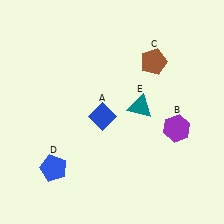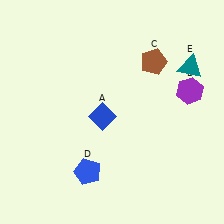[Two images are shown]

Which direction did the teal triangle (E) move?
The teal triangle (E) moved right.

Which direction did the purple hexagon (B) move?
The purple hexagon (B) moved up.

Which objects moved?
The objects that moved are: the purple hexagon (B), the blue pentagon (D), the teal triangle (E).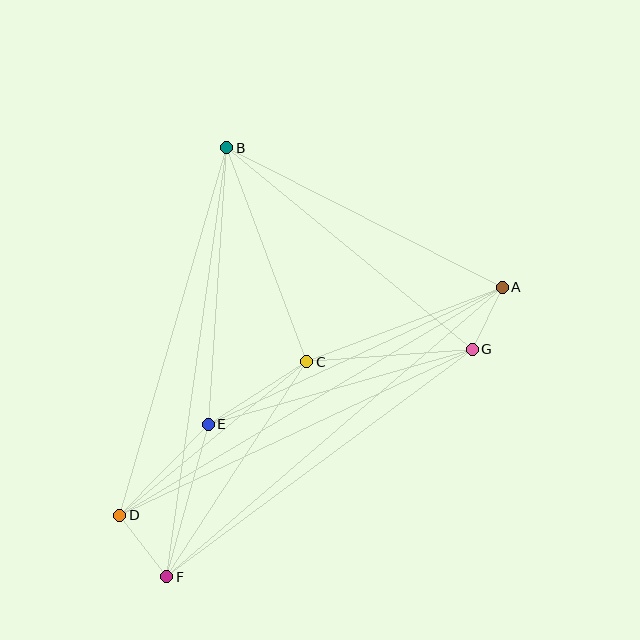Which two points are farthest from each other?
Points A and D are farthest from each other.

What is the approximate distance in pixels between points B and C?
The distance between B and C is approximately 229 pixels.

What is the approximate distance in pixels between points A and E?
The distance between A and E is approximately 325 pixels.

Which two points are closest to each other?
Points A and G are closest to each other.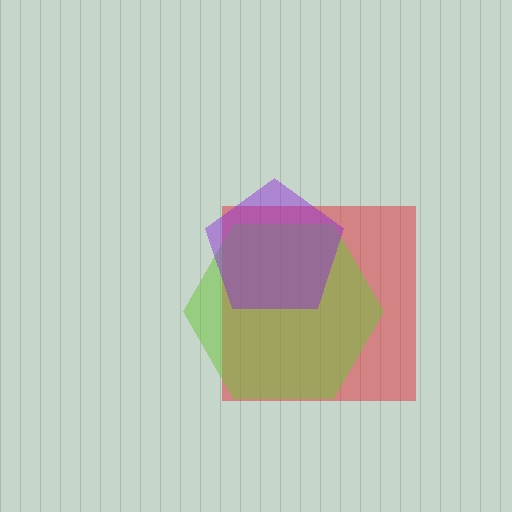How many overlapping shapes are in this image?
There are 3 overlapping shapes in the image.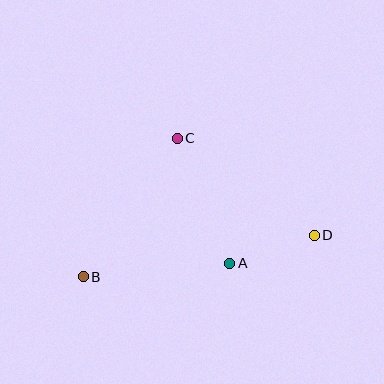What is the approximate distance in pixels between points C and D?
The distance between C and D is approximately 168 pixels.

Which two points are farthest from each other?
Points B and D are farthest from each other.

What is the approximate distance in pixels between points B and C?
The distance between B and C is approximately 168 pixels.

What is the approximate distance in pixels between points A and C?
The distance between A and C is approximately 135 pixels.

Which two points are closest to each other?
Points A and D are closest to each other.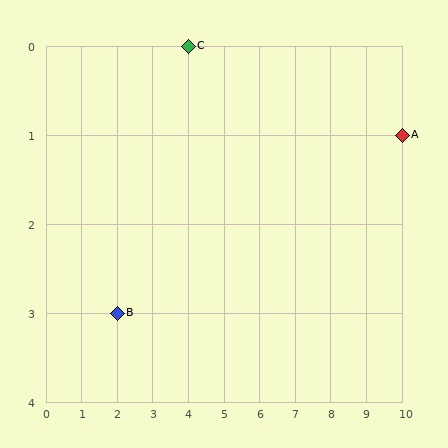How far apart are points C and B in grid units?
Points C and B are 2 columns and 3 rows apart (about 3.6 grid units diagonally).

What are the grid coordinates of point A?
Point A is at grid coordinates (10, 1).